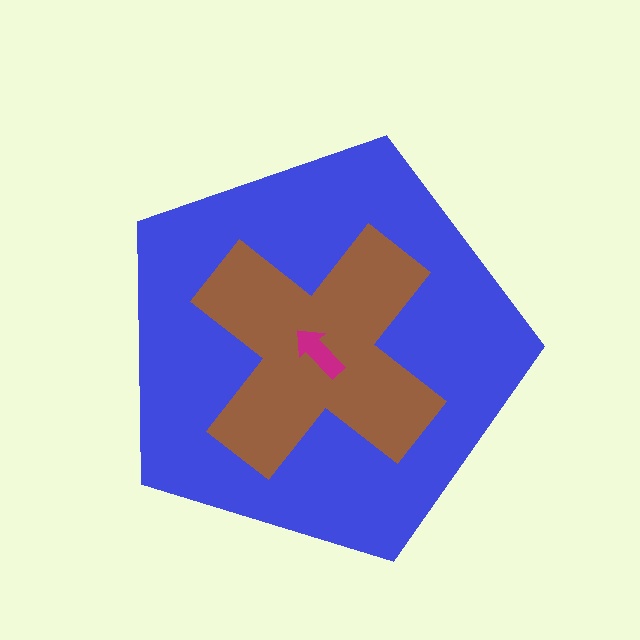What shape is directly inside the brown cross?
The magenta arrow.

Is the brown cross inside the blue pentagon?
Yes.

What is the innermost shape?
The magenta arrow.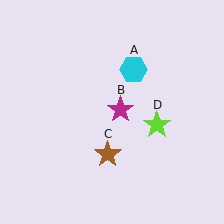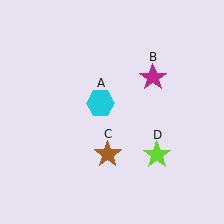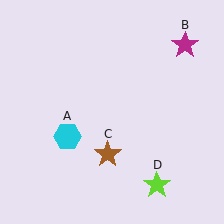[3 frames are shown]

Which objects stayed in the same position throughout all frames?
Brown star (object C) remained stationary.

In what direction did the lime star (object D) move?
The lime star (object D) moved down.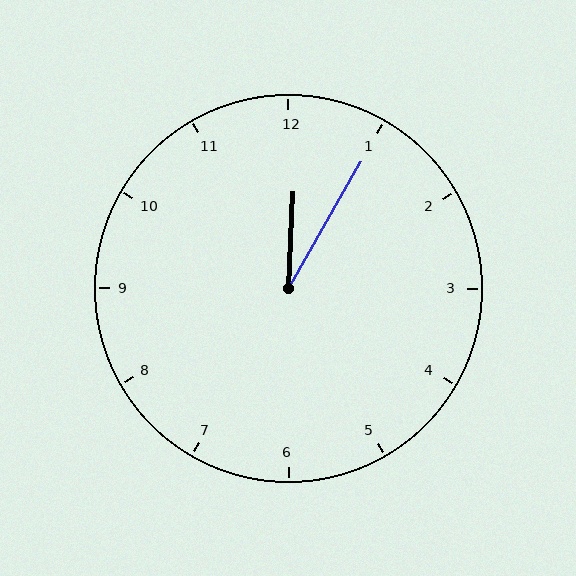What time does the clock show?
12:05.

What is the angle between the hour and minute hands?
Approximately 28 degrees.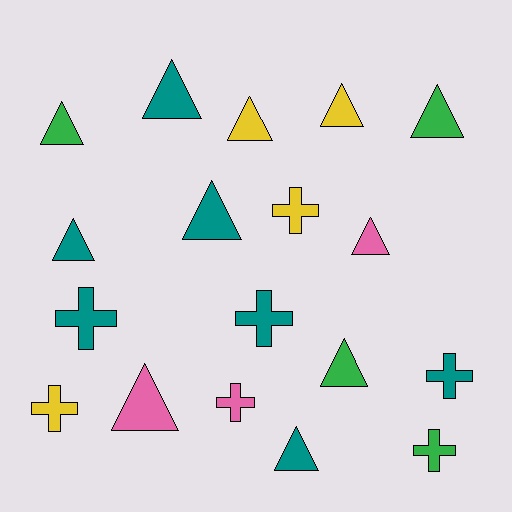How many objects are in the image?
There are 18 objects.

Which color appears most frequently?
Teal, with 7 objects.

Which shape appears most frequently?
Triangle, with 11 objects.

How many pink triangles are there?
There are 2 pink triangles.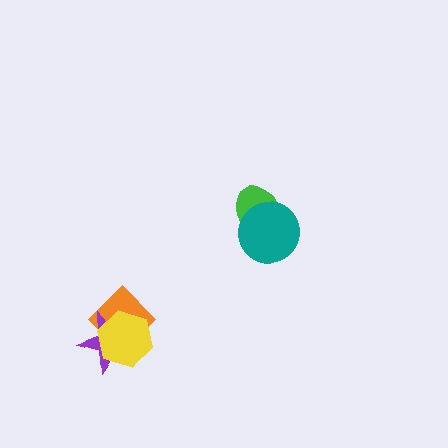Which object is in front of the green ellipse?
The teal circle is in front of the green ellipse.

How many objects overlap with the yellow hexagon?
2 objects overlap with the yellow hexagon.